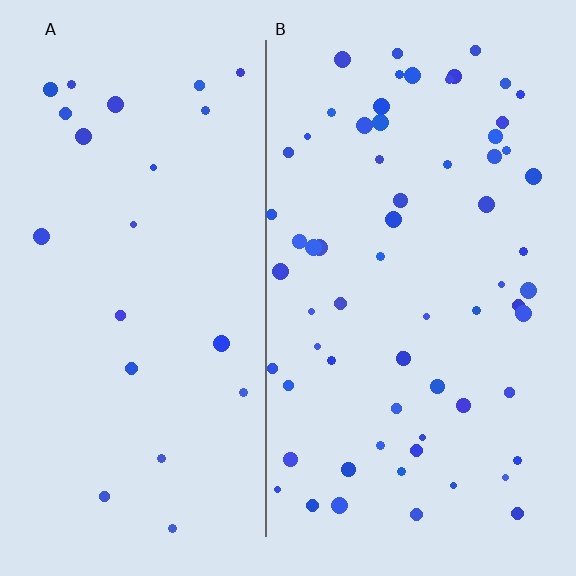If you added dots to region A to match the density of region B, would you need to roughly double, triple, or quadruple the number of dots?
Approximately triple.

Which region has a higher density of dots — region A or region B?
B (the right).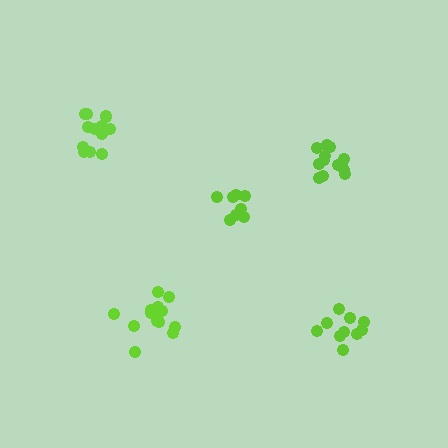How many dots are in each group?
Group 1: 13 dots, Group 2: 13 dots, Group 3: 8 dots, Group 4: 13 dots, Group 5: 10 dots (57 total).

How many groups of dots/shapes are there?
There are 5 groups.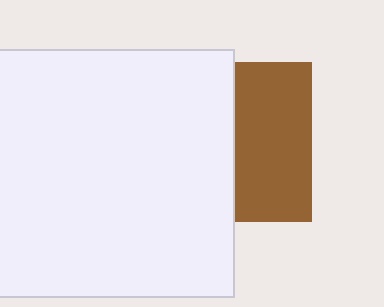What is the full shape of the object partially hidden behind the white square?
The partially hidden object is a brown square.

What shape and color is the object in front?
The object in front is a white square.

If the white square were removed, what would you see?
You would see the complete brown square.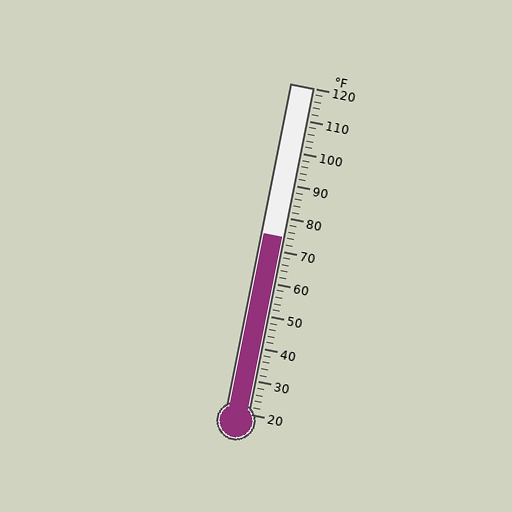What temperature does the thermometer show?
The thermometer shows approximately 74°F.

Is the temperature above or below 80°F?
The temperature is below 80°F.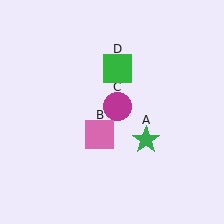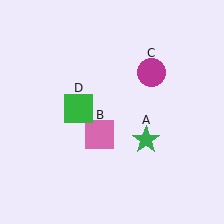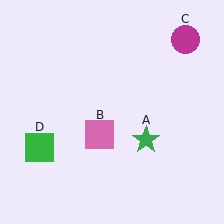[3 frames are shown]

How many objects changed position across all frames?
2 objects changed position: magenta circle (object C), green square (object D).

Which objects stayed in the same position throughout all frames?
Green star (object A) and pink square (object B) remained stationary.